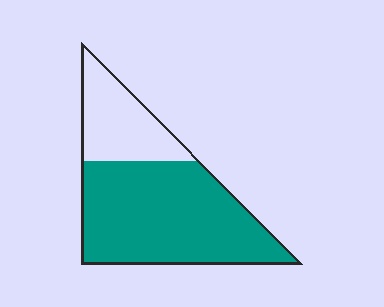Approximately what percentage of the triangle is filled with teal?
Approximately 70%.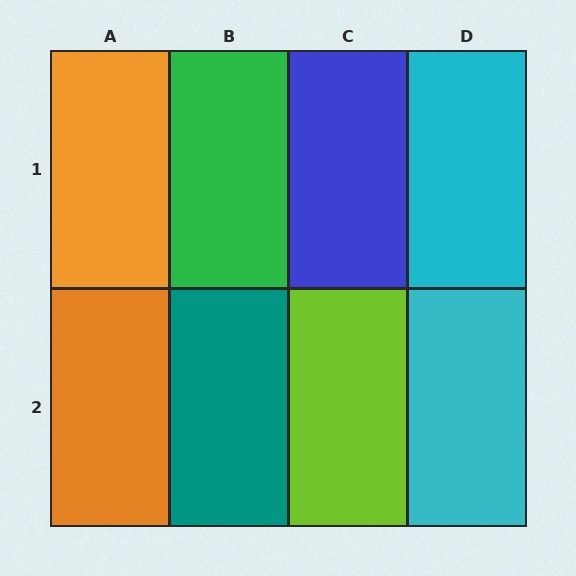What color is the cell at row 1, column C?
Blue.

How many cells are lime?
1 cell is lime.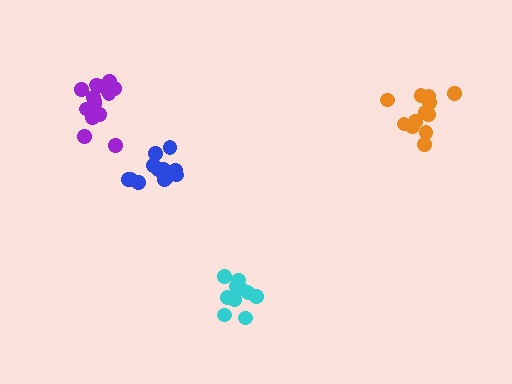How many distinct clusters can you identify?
There are 4 distinct clusters.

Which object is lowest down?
The cyan cluster is bottommost.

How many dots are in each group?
Group 1: 15 dots, Group 2: 12 dots, Group 3: 11 dots, Group 4: 12 dots (50 total).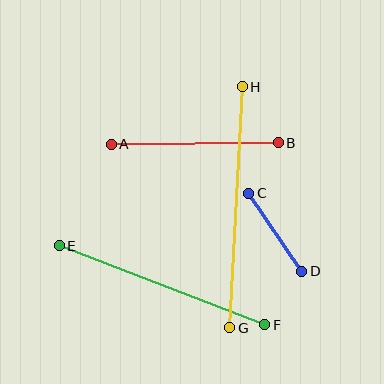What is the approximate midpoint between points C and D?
The midpoint is at approximately (275, 232) pixels.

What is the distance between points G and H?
The distance is approximately 241 pixels.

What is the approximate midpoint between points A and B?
The midpoint is at approximately (195, 144) pixels.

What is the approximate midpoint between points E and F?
The midpoint is at approximately (162, 285) pixels.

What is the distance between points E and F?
The distance is approximately 220 pixels.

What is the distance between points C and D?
The distance is approximately 94 pixels.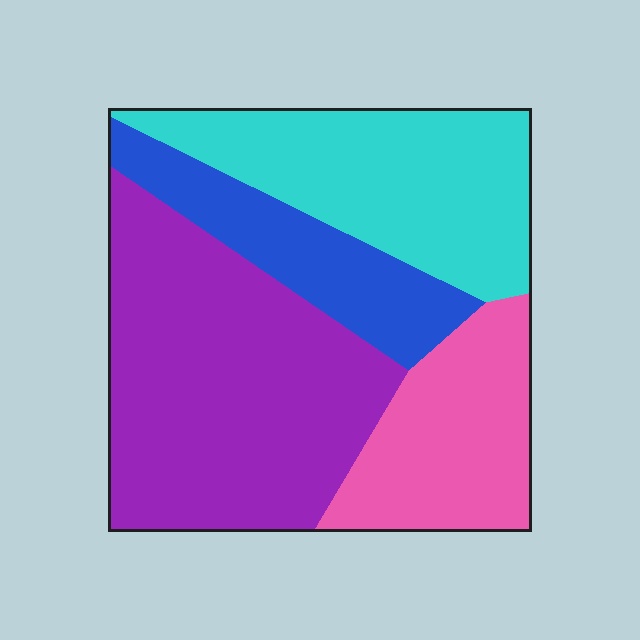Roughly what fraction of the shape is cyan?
Cyan covers about 25% of the shape.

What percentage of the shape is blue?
Blue takes up about one sixth (1/6) of the shape.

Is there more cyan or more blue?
Cyan.